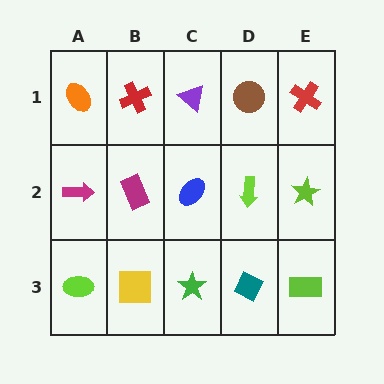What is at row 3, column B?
A yellow square.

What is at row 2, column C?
A blue ellipse.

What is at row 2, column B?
A magenta rectangle.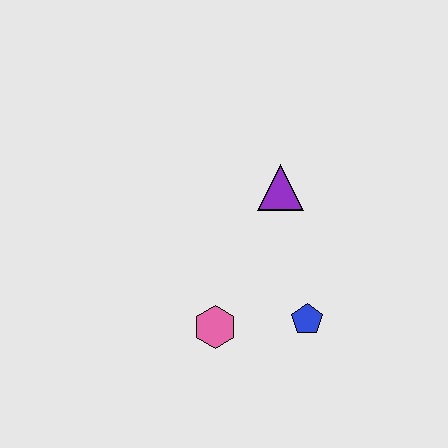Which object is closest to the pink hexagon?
The blue pentagon is closest to the pink hexagon.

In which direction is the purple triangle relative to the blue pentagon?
The purple triangle is above the blue pentagon.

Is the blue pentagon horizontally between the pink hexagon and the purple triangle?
No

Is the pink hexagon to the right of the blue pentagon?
No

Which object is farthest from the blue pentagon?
The purple triangle is farthest from the blue pentagon.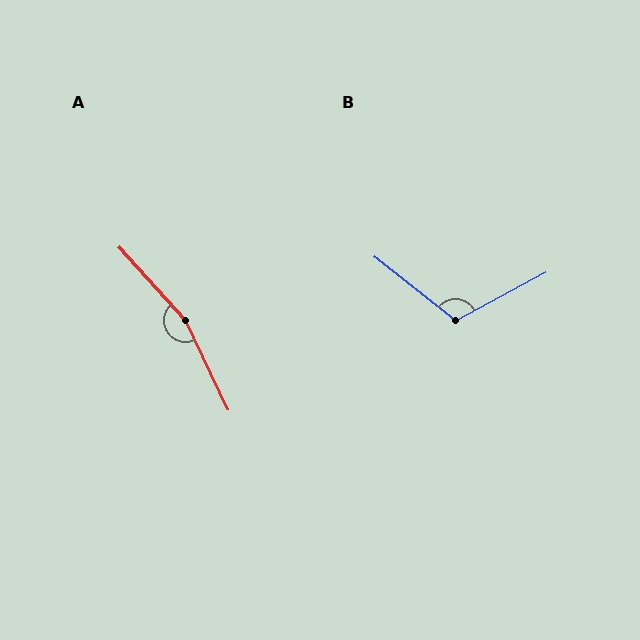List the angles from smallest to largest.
B (114°), A (163°).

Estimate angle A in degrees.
Approximately 163 degrees.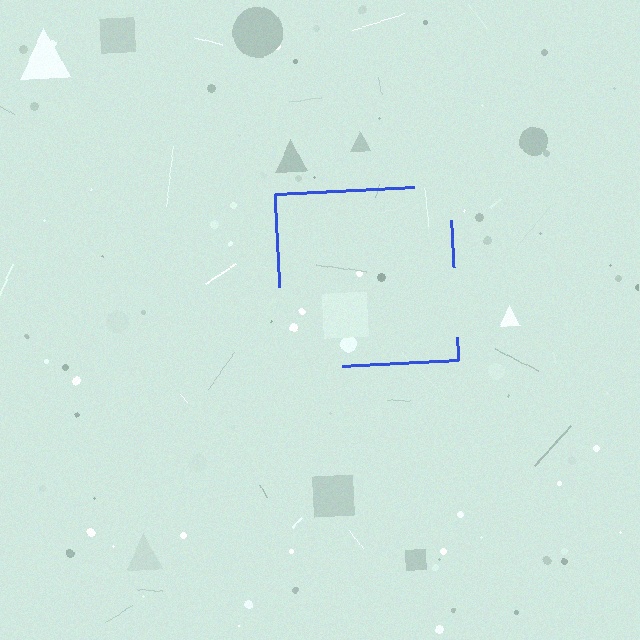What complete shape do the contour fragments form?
The contour fragments form a square.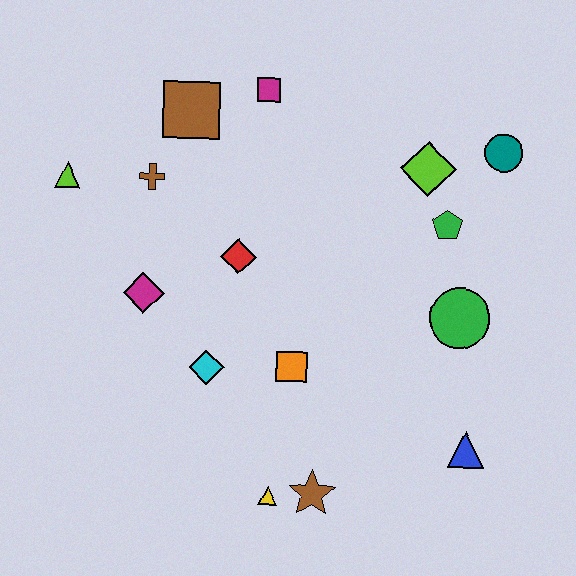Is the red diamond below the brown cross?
Yes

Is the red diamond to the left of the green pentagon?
Yes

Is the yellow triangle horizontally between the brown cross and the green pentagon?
Yes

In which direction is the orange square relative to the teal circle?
The orange square is below the teal circle.